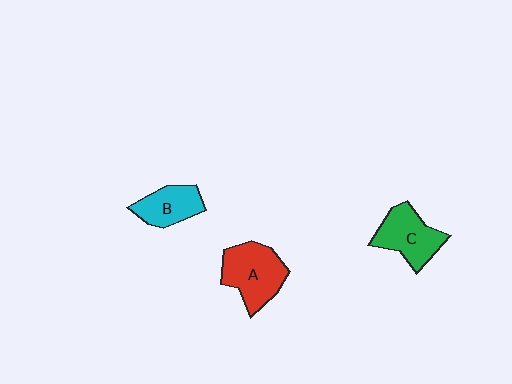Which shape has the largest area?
Shape A (red).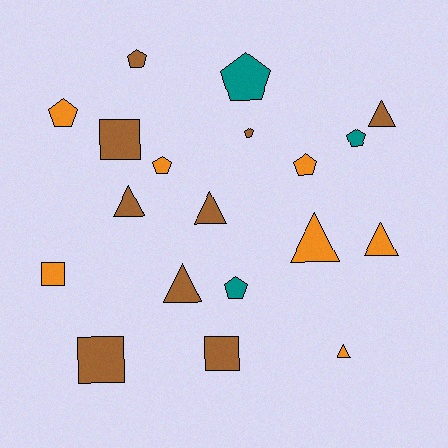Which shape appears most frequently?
Pentagon, with 8 objects.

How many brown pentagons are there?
There are 2 brown pentagons.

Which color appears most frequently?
Brown, with 9 objects.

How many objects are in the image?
There are 19 objects.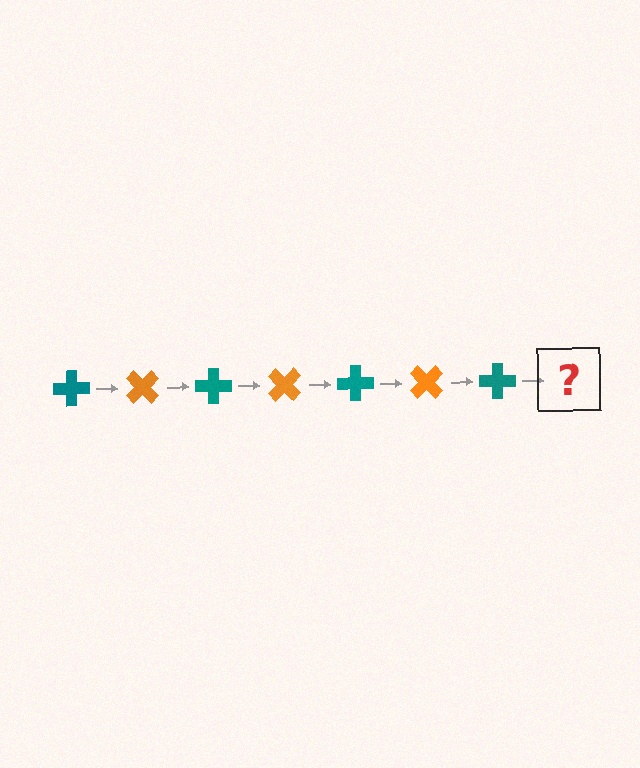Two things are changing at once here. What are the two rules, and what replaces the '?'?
The two rules are that it rotates 45 degrees each step and the color cycles through teal and orange. The '?' should be an orange cross, rotated 315 degrees from the start.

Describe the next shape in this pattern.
It should be an orange cross, rotated 315 degrees from the start.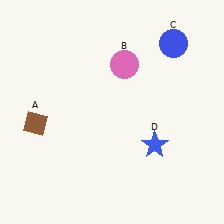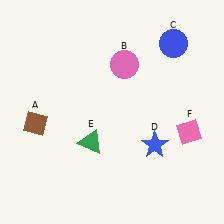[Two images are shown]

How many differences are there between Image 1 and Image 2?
There are 2 differences between the two images.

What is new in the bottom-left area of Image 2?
A green triangle (E) was added in the bottom-left area of Image 2.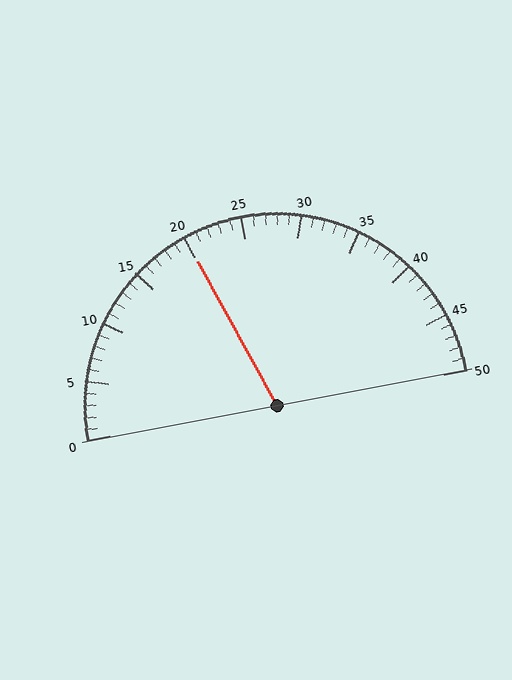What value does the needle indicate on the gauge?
The needle indicates approximately 20.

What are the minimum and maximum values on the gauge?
The gauge ranges from 0 to 50.